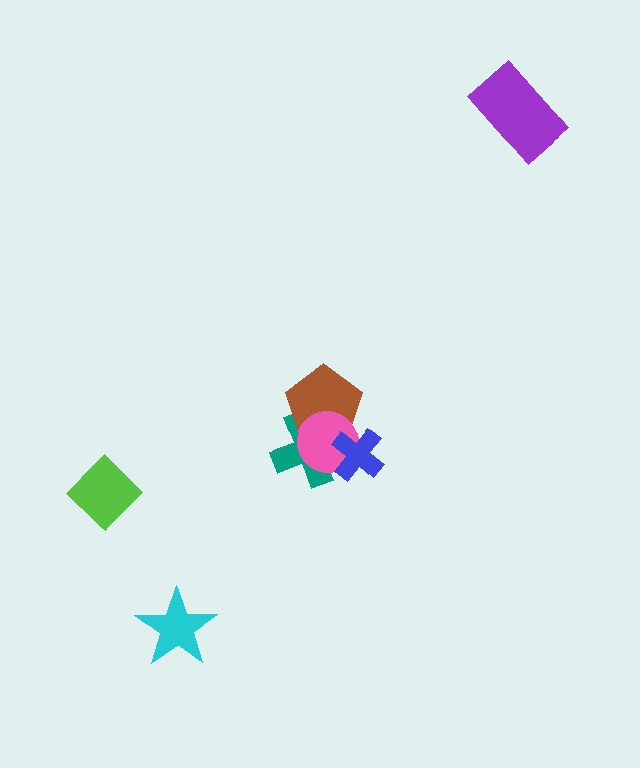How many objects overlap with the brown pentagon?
3 objects overlap with the brown pentagon.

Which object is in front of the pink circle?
The blue cross is in front of the pink circle.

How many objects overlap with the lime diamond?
0 objects overlap with the lime diamond.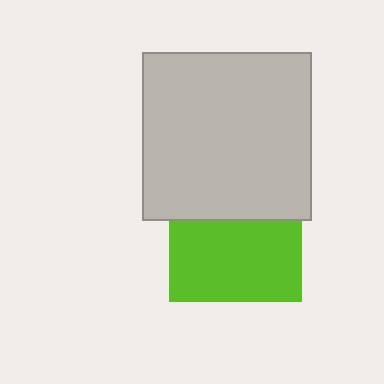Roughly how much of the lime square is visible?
About half of it is visible (roughly 61%).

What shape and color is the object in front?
The object in front is a light gray square.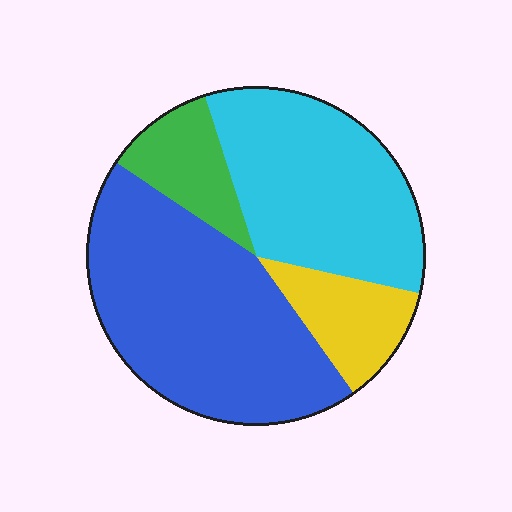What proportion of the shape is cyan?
Cyan covers roughly 35% of the shape.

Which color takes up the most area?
Blue, at roughly 45%.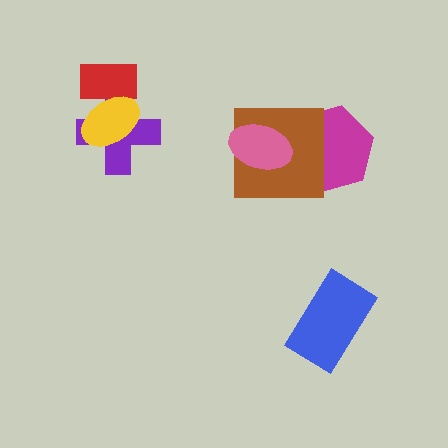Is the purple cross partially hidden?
Yes, it is partially covered by another shape.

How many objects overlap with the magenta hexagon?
1 object overlaps with the magenta hexagon.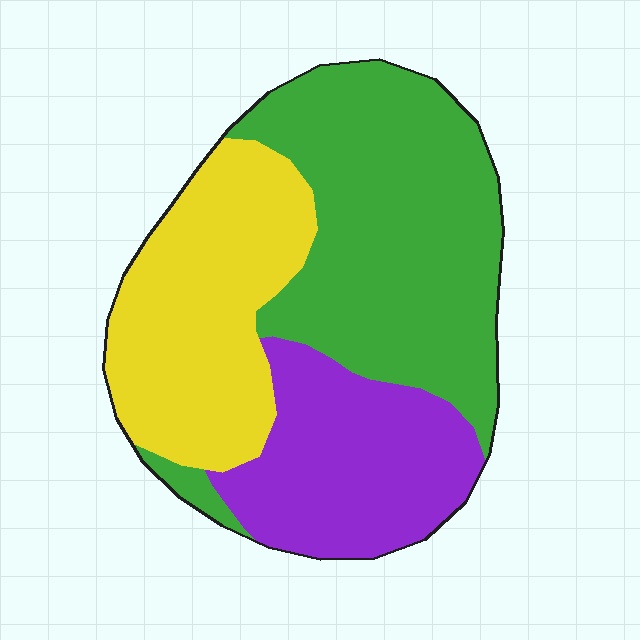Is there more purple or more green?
Green.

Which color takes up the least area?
Purple, at roughly 25%.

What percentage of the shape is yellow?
Yellow takes up between a quarter and a half of the shape.